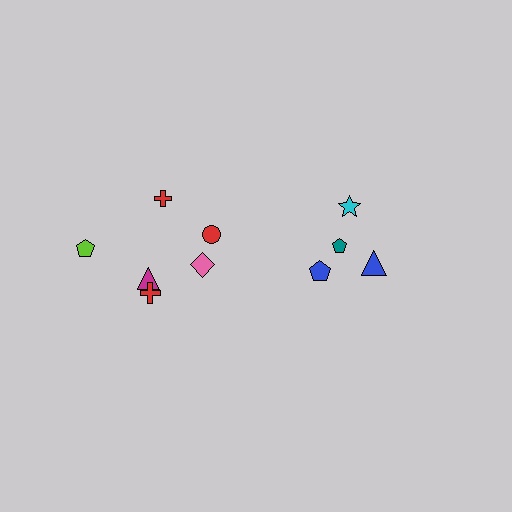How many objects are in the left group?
There are 6 objects.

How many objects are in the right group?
There are 4 objects.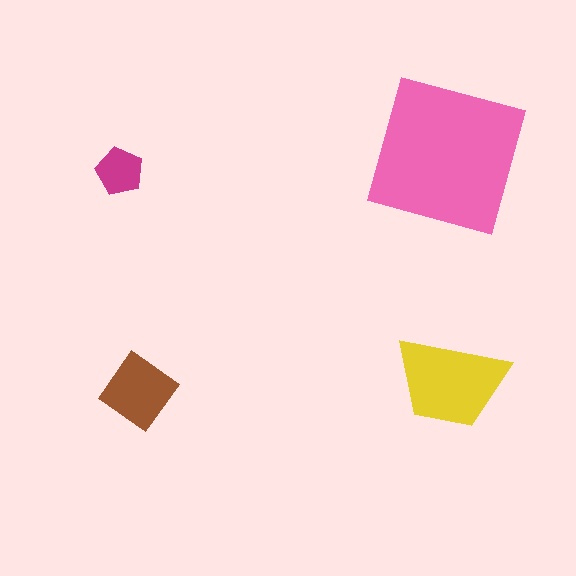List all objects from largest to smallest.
The pink square, the yellow trapezoid, the brown diamond, the magenta pentagon.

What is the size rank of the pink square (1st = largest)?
1st.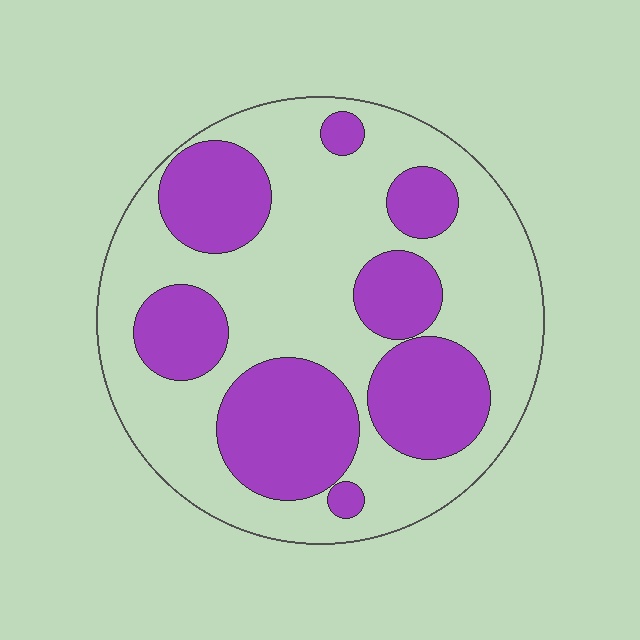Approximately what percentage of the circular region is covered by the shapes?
Approximately 35%.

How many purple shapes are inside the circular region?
8.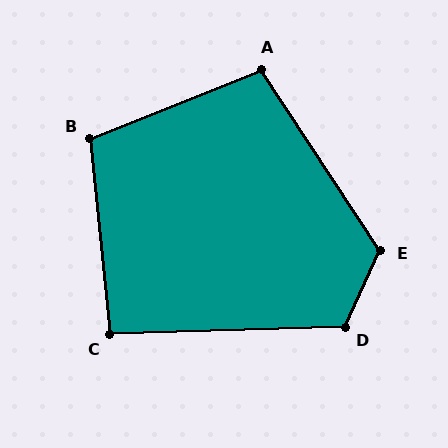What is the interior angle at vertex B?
Approximately 106 degrees (obtuse).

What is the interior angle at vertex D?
Approximately 117 degrees (obtuse).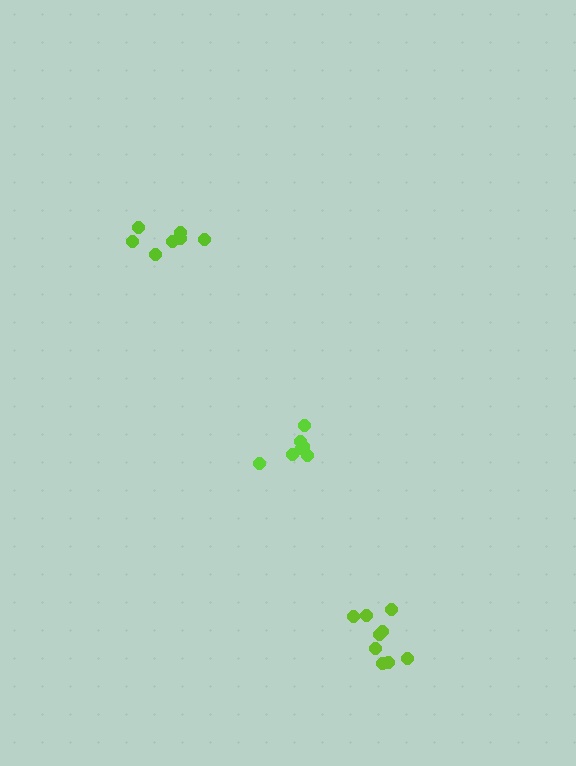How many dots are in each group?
Group 1: 7 dots, Group 2: 7 dots, Group 3: 9 dots (23 total).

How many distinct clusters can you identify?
There are 3 distinct clusters.